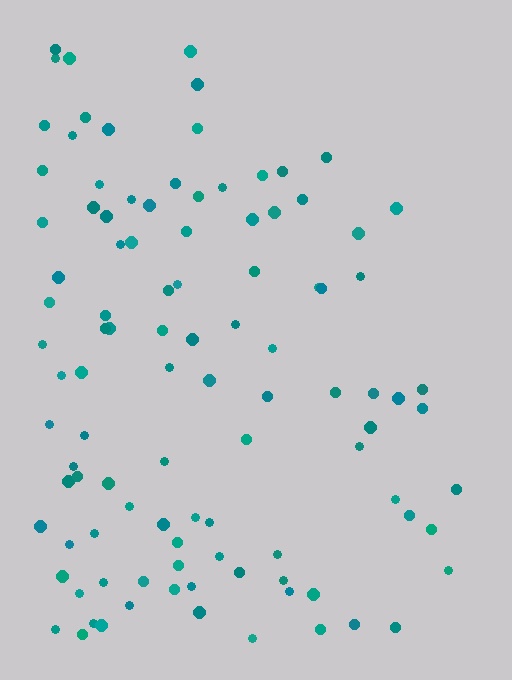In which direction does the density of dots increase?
From right to left, with the left side densest.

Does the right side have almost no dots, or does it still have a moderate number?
Still a moderate number, just noticeably fewer than the left.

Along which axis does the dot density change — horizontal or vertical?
Horizontal.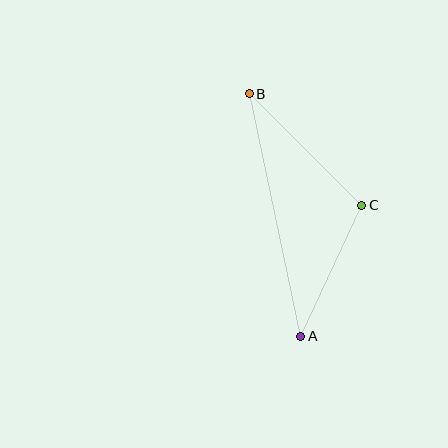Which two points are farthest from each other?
Points A and B are farthest from each other.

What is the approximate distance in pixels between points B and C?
The distance between B and C is approximately 159 pixels.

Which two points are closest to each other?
Points A and C are closest to each other.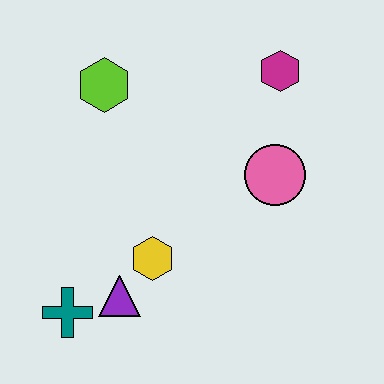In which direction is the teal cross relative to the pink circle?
The teal cross is to the left of the pink circle.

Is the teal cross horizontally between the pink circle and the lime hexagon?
No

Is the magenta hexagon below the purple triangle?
No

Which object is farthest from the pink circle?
The teal cross is farthest from the pink circle.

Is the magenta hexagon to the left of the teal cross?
No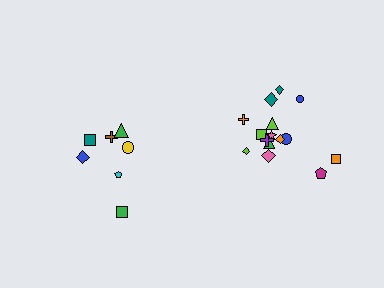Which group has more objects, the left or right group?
The right group.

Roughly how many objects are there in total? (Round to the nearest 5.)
Roughly 20 objects in total.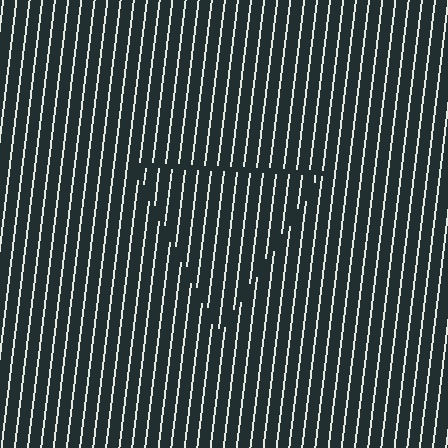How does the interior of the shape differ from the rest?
The interior of the shape contains the same grating, shifted by half a period — the contour is defined by the phase discontinuity where line-ends from the inner and outer gratings abut.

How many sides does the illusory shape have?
3 sides — the line-ends trace a triangle.